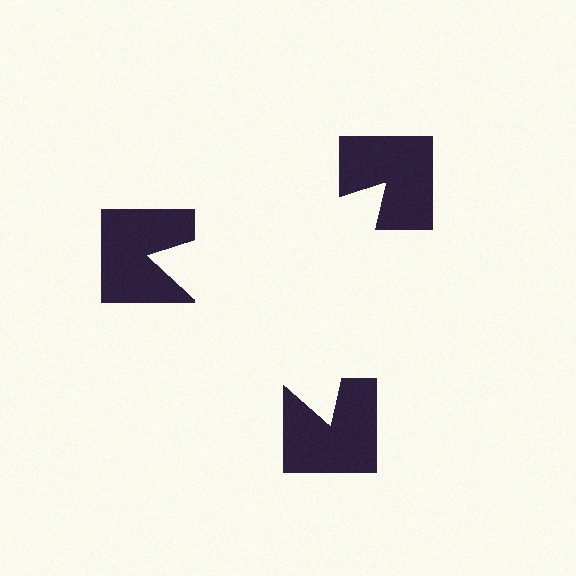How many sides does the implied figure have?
3 sides.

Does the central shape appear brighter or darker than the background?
It typically appears slightly brighter than the background, even though no actual brightness change is drawn.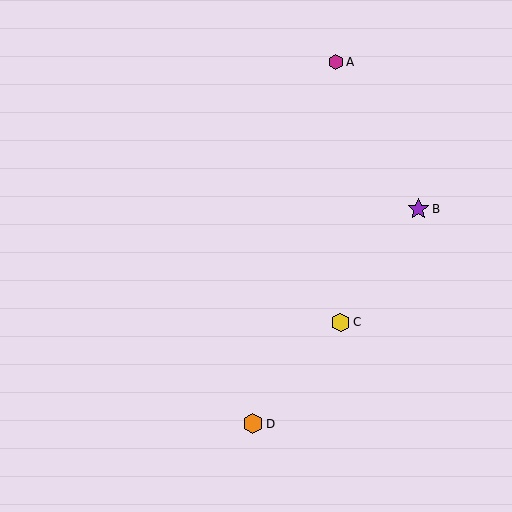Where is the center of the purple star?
The center of the purple star is at (418, 209).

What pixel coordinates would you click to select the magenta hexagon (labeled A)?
Click at (336, 62) to select the magenta hexagon A.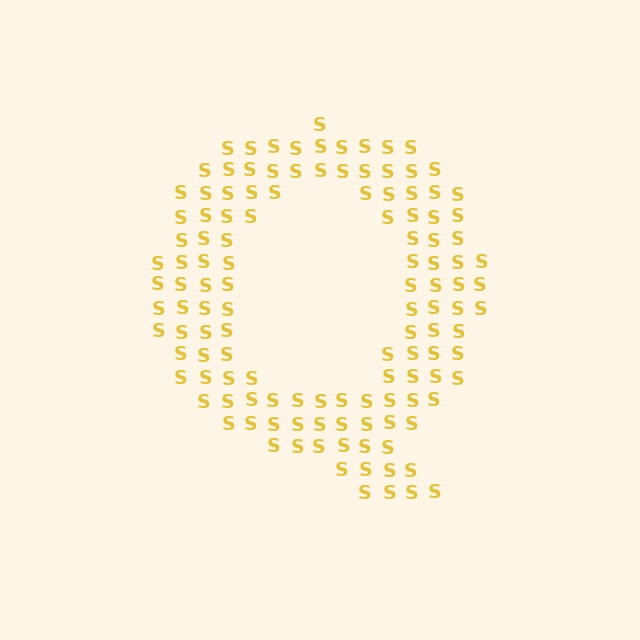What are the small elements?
The small elements are letter S's.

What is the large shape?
The large shape is the letter Q.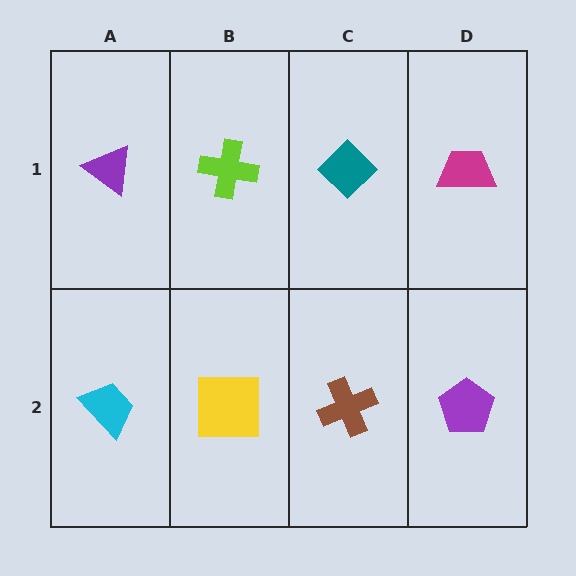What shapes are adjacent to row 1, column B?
A yellow square (row 2, column B), a purple triangle (row 1, column A), a teal diamond (row 1, column C).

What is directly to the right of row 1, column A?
A lime cross.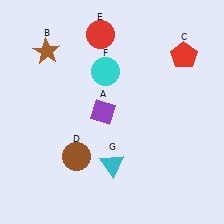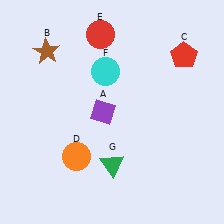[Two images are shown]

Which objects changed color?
D changed from brown to orange. G changed from cyan to green.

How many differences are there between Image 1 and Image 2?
There are 2 differences between the two images.